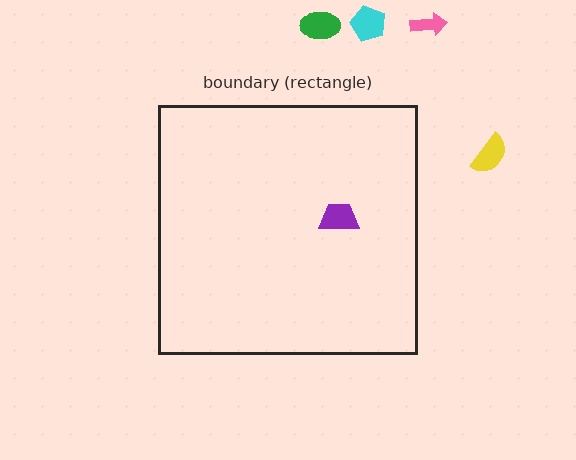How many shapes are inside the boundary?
1 inside, 4 outside.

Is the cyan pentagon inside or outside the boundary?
Outside.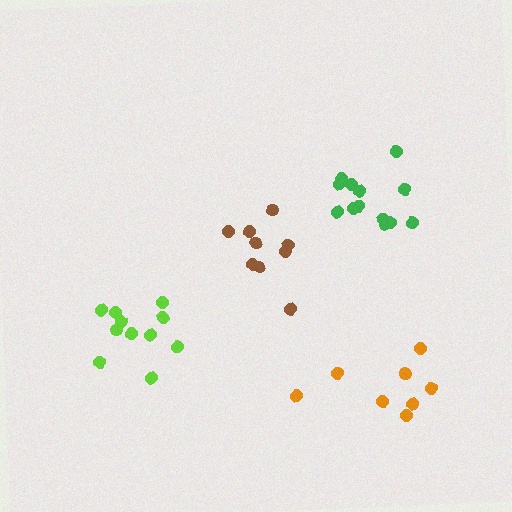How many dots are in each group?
Group 1: 9 dots, Group 2: 9 dots, Group 3: 11 dots, Group 4: 13 dots (42 total).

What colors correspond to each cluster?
The clusters are colored: orange, brown, lime, green.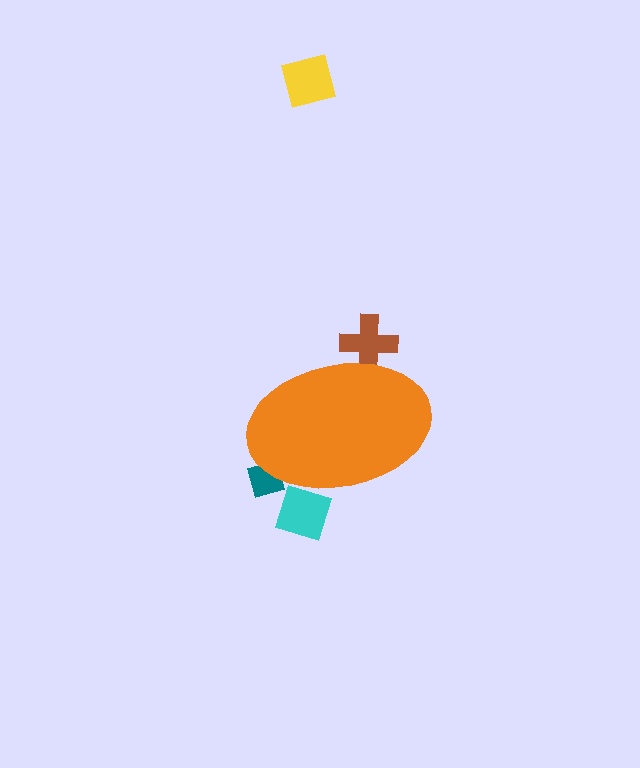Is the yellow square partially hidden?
No, the yellow square is fully visible.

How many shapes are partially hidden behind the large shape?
3 shapes are partially hidden.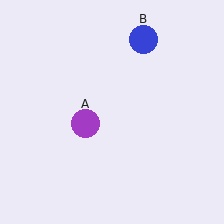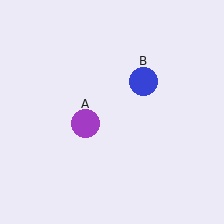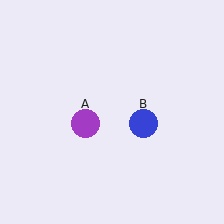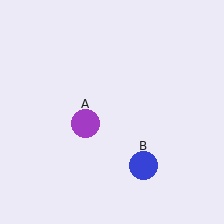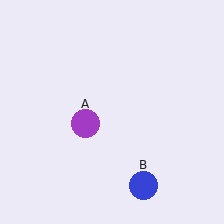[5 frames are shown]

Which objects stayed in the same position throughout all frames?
Purple circle (object A) remained stationary.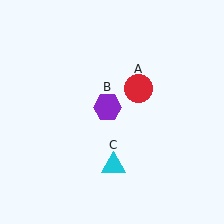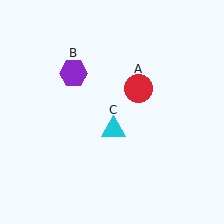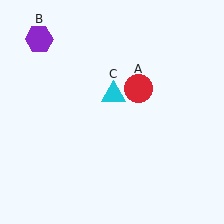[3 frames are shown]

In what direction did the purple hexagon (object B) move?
The purple hexagon (object B) moved up and to the left.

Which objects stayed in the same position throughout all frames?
Red circle (object A) remained stationary.